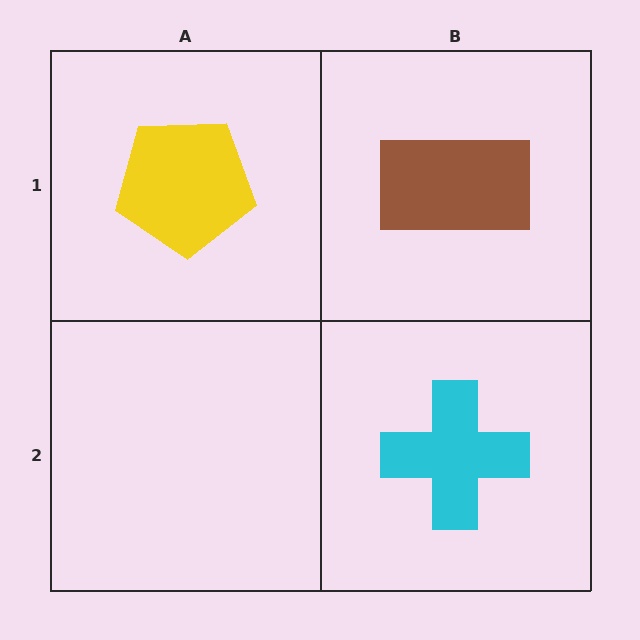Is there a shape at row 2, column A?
No, that cell is empty.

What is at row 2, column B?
A cyan cross.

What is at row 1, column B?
A brown rectangle.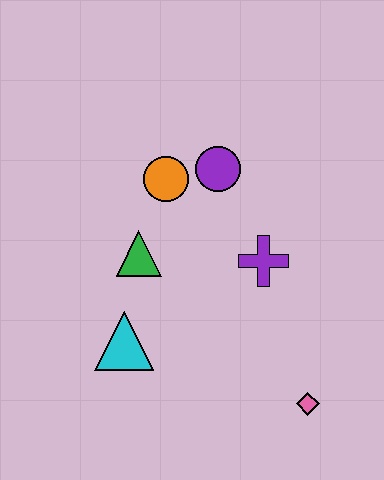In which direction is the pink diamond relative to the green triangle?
The pink diamond is to the right of the green triangle.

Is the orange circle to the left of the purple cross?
Yes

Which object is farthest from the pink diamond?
The orange circle is farthest from the pink diamond.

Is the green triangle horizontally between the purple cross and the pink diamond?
No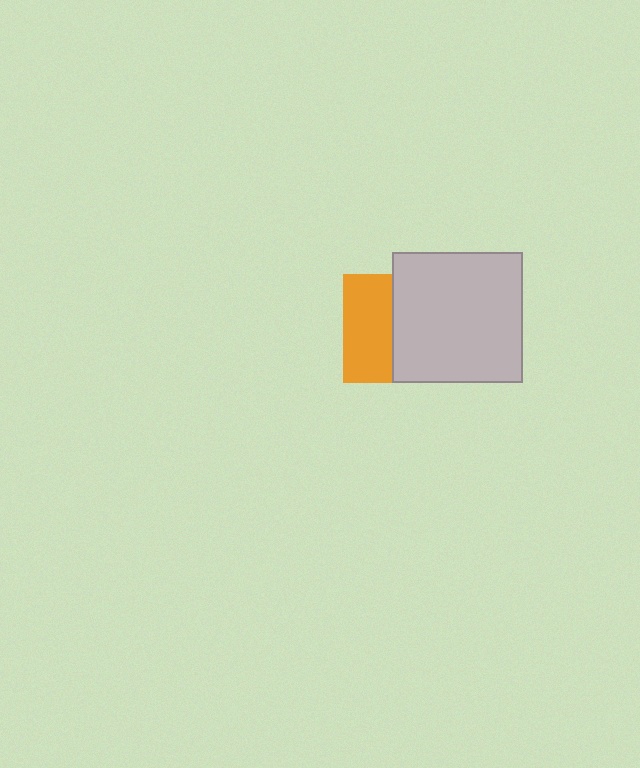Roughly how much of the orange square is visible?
A small part of it is visible (roughly 44%).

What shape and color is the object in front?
The object in front is a light gray square.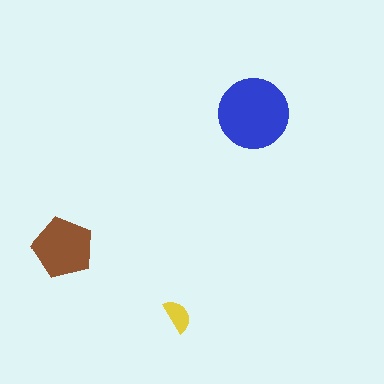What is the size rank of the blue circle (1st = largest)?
1st.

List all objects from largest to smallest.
The blue circle, the brown pentagon, the yellow semicircle.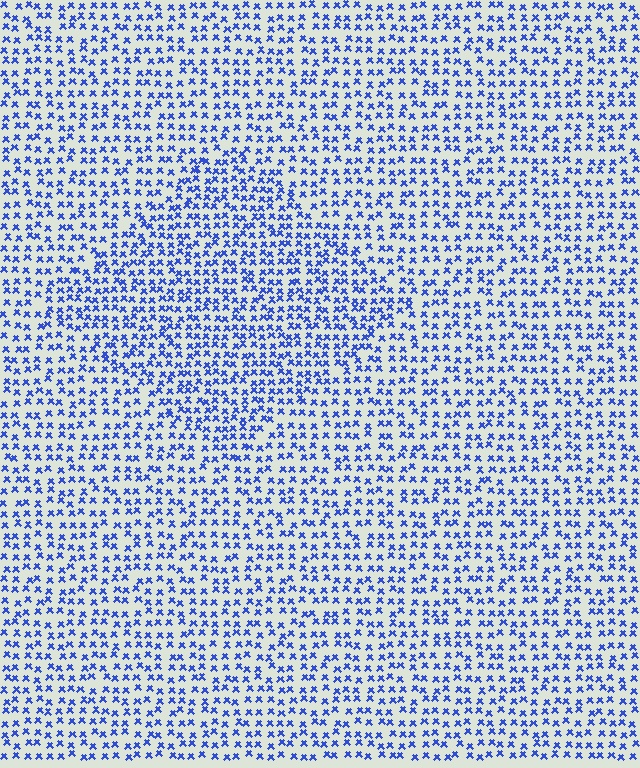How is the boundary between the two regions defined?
The boundary is defined by a change in element density (approximately 1.4x ratio). All elements are the same color, size, and shape.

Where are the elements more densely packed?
The elements are more densely packed inside the diamond boundary.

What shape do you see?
I see a diamond.